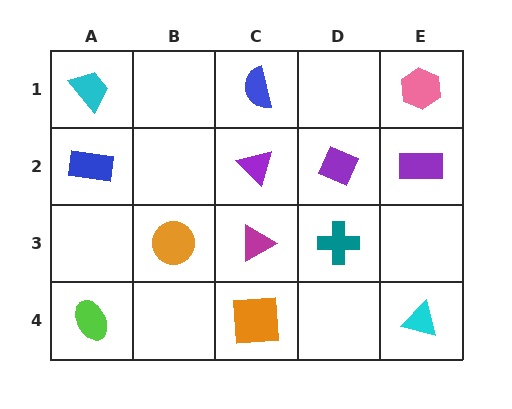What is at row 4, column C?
An orange square.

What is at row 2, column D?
A purple diamond.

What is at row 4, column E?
A cyan triangle.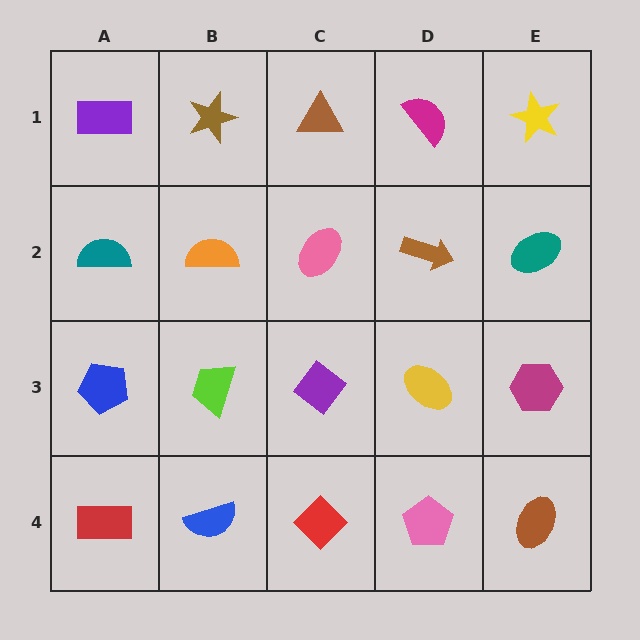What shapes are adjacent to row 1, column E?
A teal ellipse (row 2, column E), a magenta semicircle (row 1, column D).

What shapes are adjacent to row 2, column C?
A brown triangle (row 1, column C), a purple diamond (row 3, column C), an orange semicircle (row 2, column B), a brown arrow (row 2, column D).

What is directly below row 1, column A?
A teal semicircle.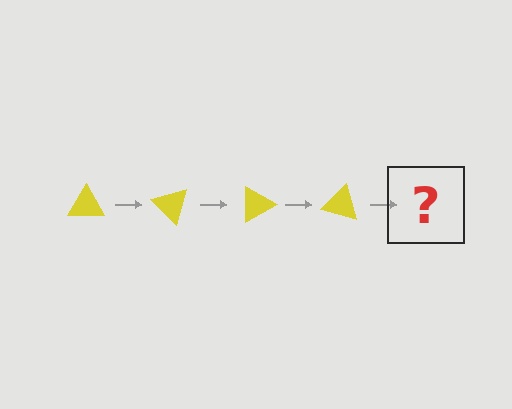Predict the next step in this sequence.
The next step is a yellow triangle rotated 180 degrees.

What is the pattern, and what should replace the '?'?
The pattern is that the triangle rotates 45 degrees each step. The '?' should be a yellow triangle rotated 180 degrees.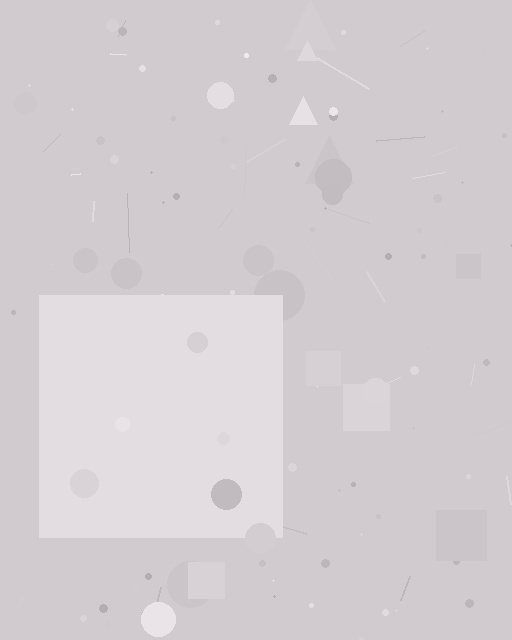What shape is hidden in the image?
A square is hidden in the image.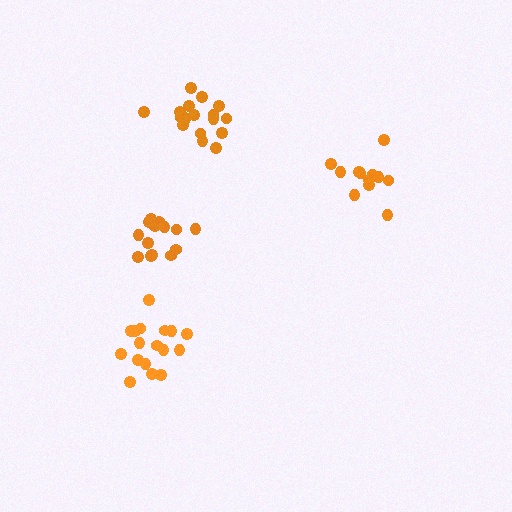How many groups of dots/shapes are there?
There are 4 groups.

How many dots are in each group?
Group 1: 12 dots, Group 2: 17 dots, Group 3: 18 dots, Group 4: 15 dots (62 total).